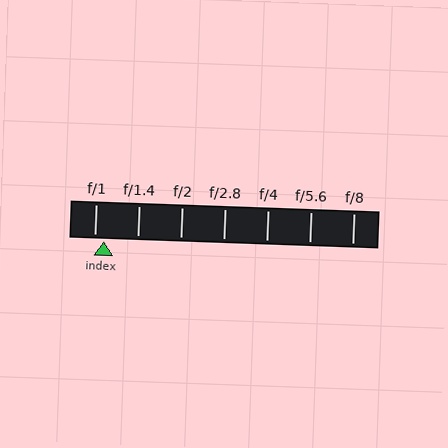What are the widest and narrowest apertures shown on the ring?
The widest aperture shown is f/1 and the narrowest is f/8.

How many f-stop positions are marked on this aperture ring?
There are 7 f-stop positions marked.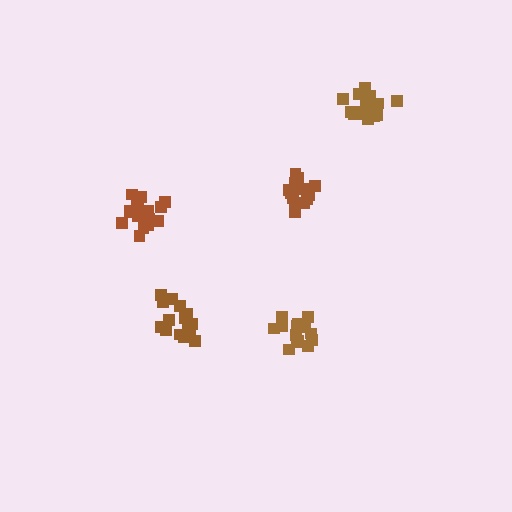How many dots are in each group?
Group 1: 14 dots, Group 2: 19 dots, Group 3: 16 dots, Group 4: 16 dots, Group 5: 14 dots (79 total).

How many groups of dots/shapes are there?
There are 5 groups.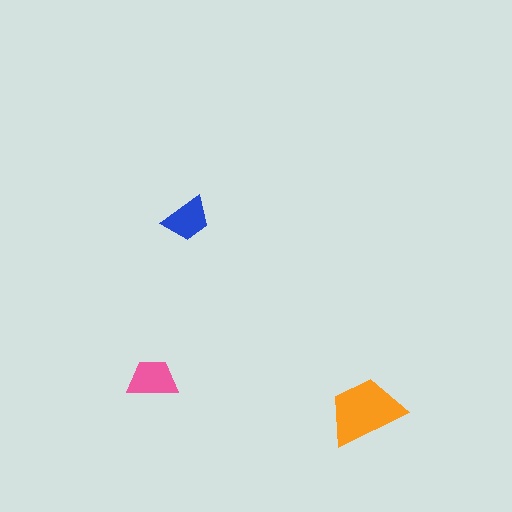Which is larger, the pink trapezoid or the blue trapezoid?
The pink one.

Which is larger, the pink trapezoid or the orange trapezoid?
The orange one.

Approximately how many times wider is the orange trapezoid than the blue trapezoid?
About 1.5 times wider.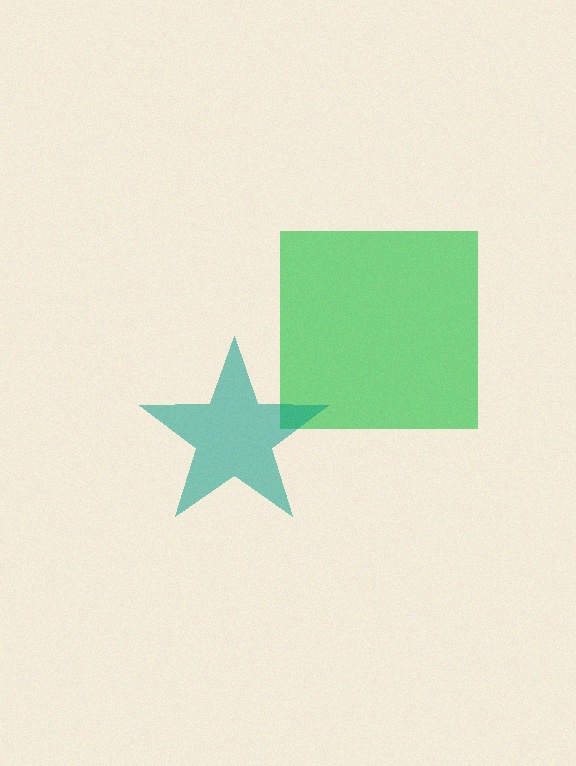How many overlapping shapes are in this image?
There are 2 overlapping shapes in the image.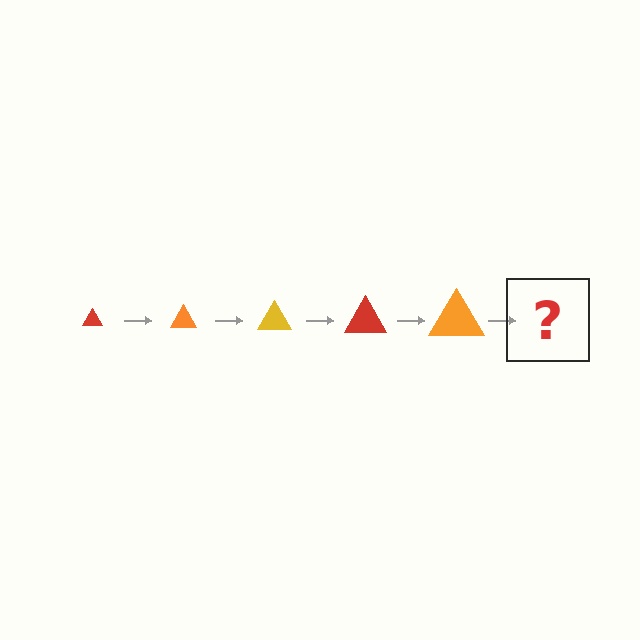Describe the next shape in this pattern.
It should be a yellow triangle, larger than the previous one.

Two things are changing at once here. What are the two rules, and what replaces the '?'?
The two rules are that the triangle grows larger each step and the color cycles through red, orange, and yellow. The '?' should be a yellow triangle, larger than the previous one.